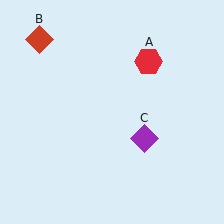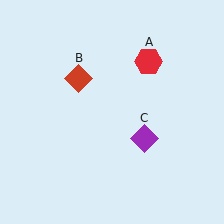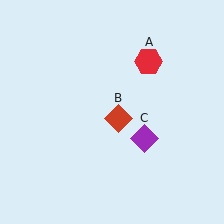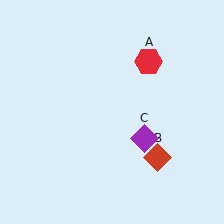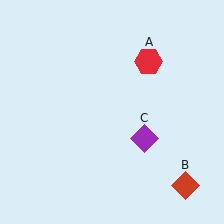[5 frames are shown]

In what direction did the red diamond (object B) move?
The red diamond (object B) moved down and to the right.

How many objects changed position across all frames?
1 object changed position: red diamond (object B).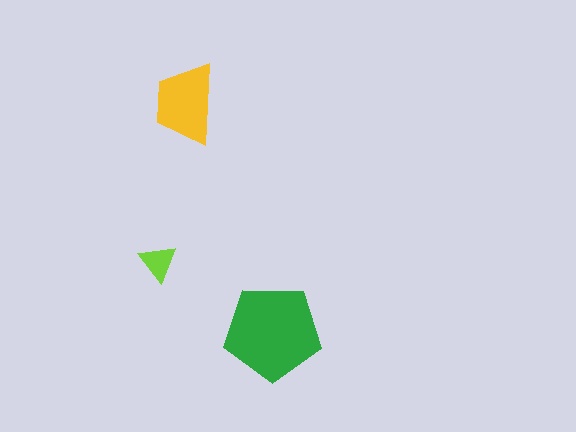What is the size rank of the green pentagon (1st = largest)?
1st.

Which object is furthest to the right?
The green pentagon is rightmost.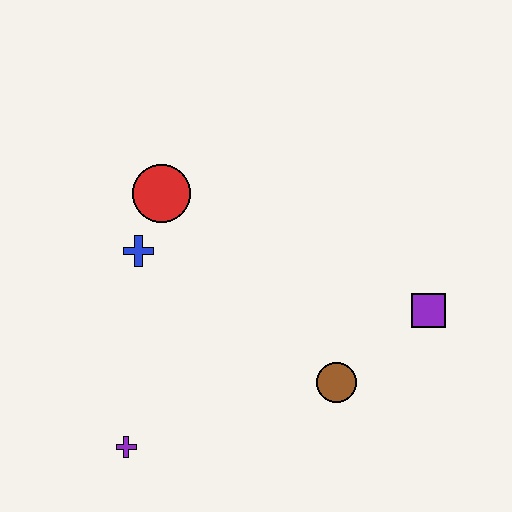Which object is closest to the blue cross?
The red circle is closest to the blue cross.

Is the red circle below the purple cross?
No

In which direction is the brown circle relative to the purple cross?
The brown circle is to the right of the purple cross.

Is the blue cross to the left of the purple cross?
No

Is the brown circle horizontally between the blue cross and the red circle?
No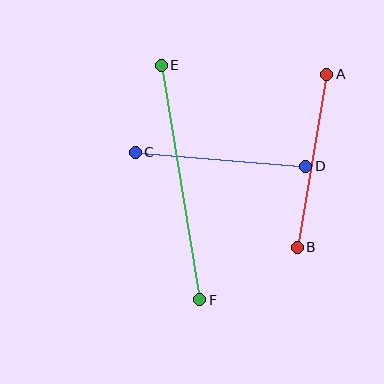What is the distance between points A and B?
The distance is approximately 176 pixels.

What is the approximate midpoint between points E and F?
The midpoint is at approximately (181, 183) pixels.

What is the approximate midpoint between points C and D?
The midpoint is at approximately (221, 159) pixels.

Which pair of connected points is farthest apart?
Points E and F are farthest apart.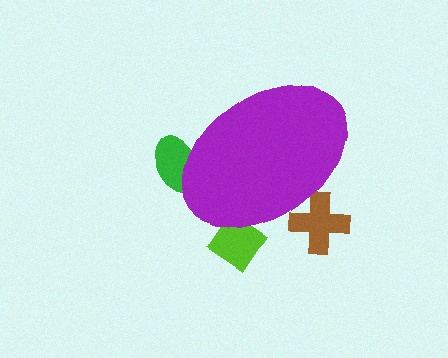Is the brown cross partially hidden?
Yes, the brown cross is partially hidden behind the purple ellipse.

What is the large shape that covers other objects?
A purple ellipse.